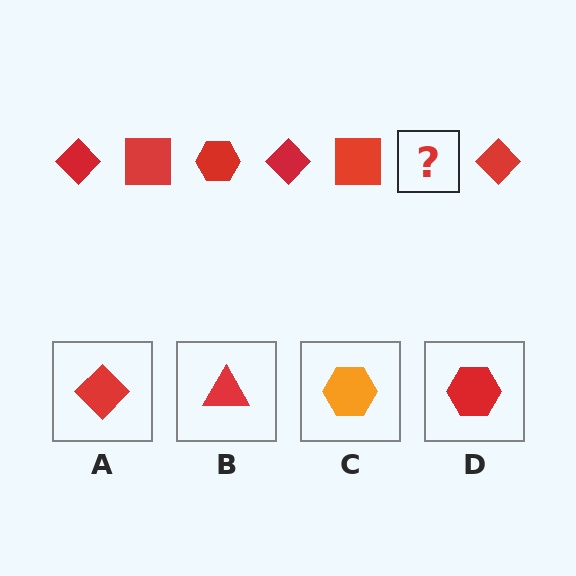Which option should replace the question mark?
Option D.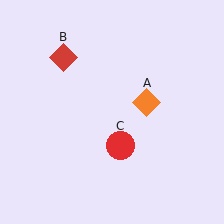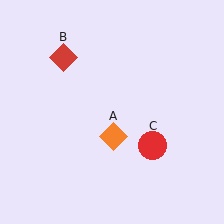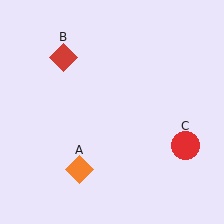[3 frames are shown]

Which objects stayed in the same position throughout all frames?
Red diamond (object B) remained stationary.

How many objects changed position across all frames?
2 objects changed position: orange diamond (object A), red circle (object C).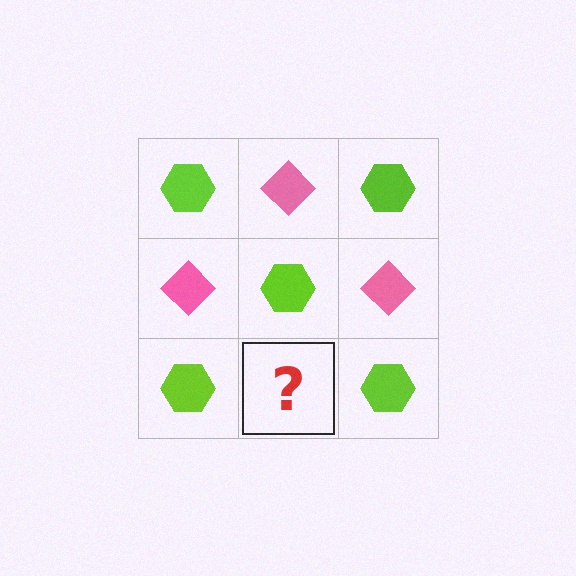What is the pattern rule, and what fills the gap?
The rule is that it alternates lime hexagon and pink diamond in a checkerboard pattern. The gap should be filled with a pink diamond.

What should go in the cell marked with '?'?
The missing cell should contain a pink diamond.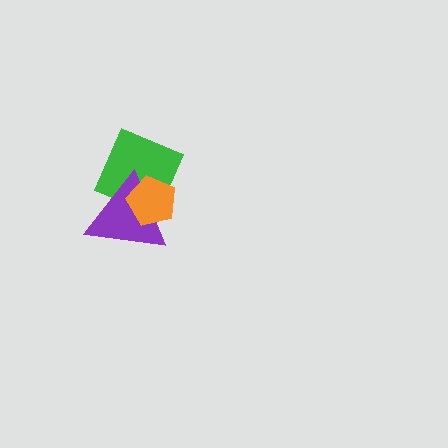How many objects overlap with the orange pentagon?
2 objects overlap with the orange pentagon.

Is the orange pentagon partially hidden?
No, no other shape covers it.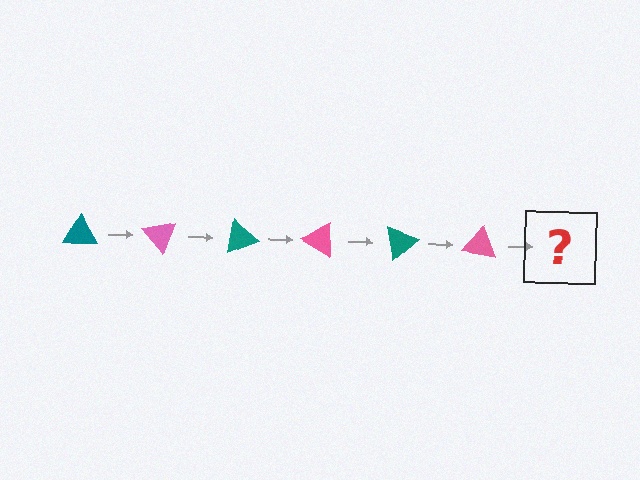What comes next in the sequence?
The next element should be a teal triangle, rotated 300 degrees from the start.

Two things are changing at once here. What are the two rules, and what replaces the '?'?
The two rules are that it rotates 50 degrees each step and the color cycles through teal and pink. The '?' should be a teal triangle, rotated 300 degrees from the start.